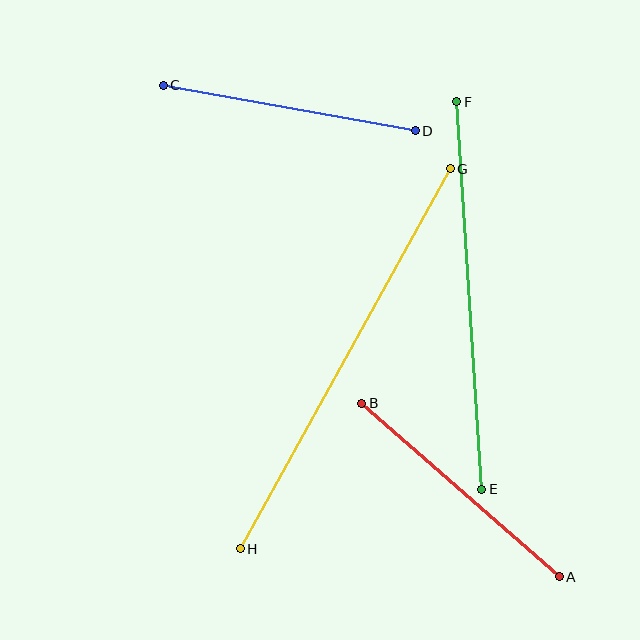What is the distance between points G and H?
The distance is approximately 434 pixels.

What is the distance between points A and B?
The distance is approximately 263 pixels.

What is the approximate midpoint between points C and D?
The midpoint is at approximately (289, 108) pixels.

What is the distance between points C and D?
The distance is approximately 256 pixels.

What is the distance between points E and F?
The distance is approximately 388 pixels.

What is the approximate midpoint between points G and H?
The midpoint is at approximately (345, 359) pixels.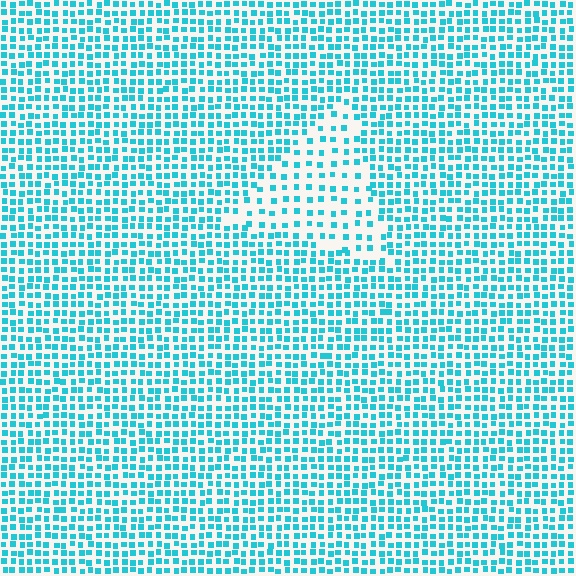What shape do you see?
I see a triangle.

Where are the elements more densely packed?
The elements are more densely packed outside the triangle boundary.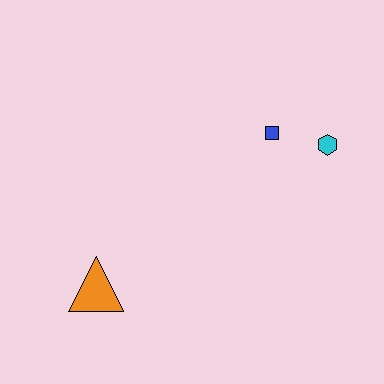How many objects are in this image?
There are 3 objects.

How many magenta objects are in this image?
There are no magenta objects.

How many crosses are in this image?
There are no crosses.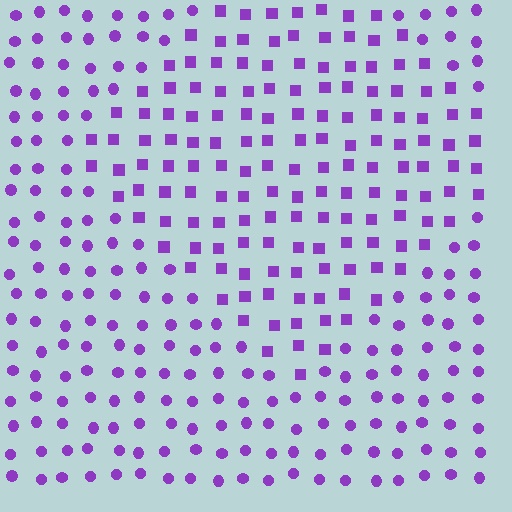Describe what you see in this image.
The image is filled with small purple elements arranged in a uniform grid. A diamond-shaped region contains squares, while the surrounding area contains circles. The boundary is defined purely by the change in element shape.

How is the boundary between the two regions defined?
The boundary is defined by a change in element shape: squares inside vs. circles outside. All elements share the same color and spacing.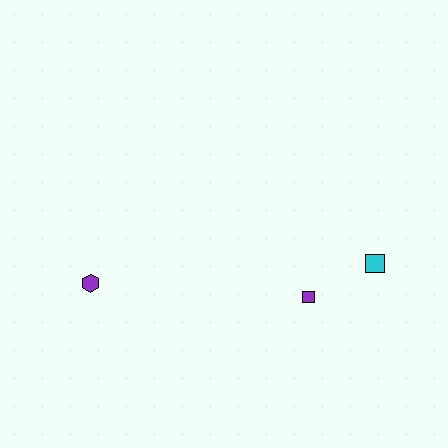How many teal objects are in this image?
There are no teal objects.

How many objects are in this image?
There are 3 objects.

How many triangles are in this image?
There are no triangles.